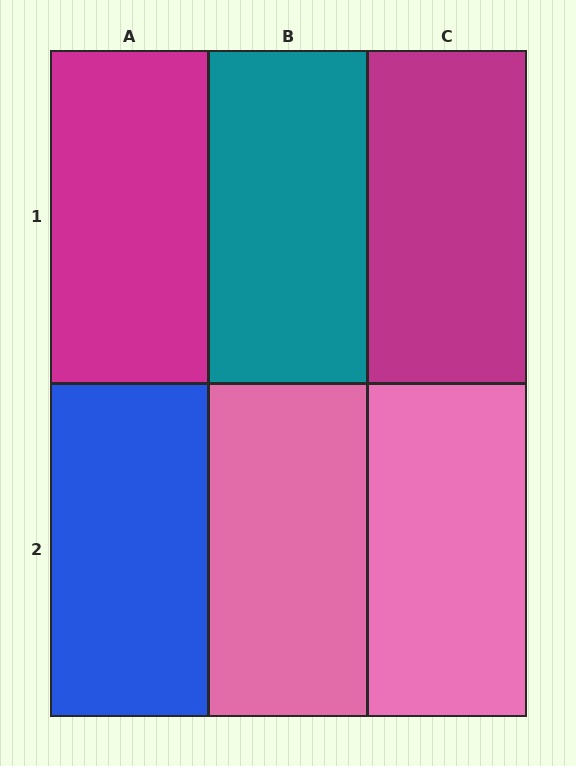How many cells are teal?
1 cell is teal.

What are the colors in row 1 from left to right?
Magenta, teal, magenta.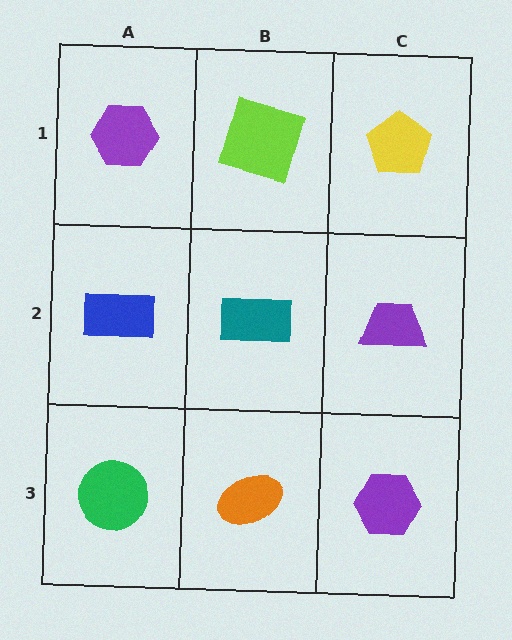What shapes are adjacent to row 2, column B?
A lime square (row 1, column B), an orange ellipse (row 3, column B), a blue rectangle (row 2, column A), a purple trapezoid (row 2, column C).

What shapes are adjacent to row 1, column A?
A blue rectangle (row 2, column A), a lime square (row 1, column B).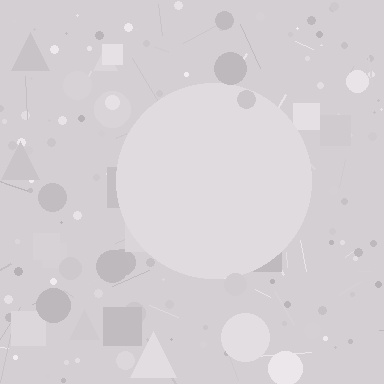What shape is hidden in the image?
A circle is hidden in the image.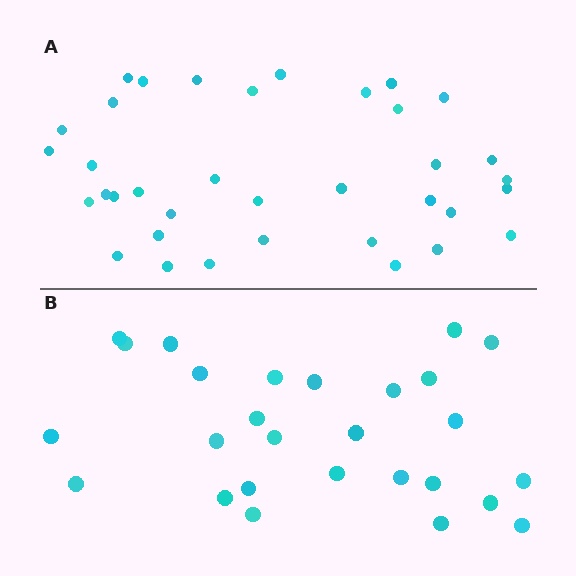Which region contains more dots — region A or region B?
Region A (the top region) has more dots.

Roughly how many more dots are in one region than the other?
Region A has roughly 8 or so more dots than region B.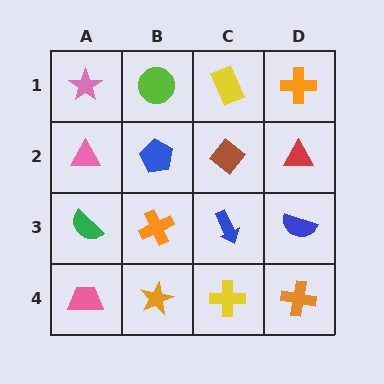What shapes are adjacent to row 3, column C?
A brown diamond (row 2, column C), a yellow cross (row 4, column C), an orange cross (row 3, column B), a blue semicircle (row 3, column D).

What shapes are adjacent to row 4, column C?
A blue arrow (row 3, column C), an orange star (row 4, column B), an orange cross (row 4, column D).